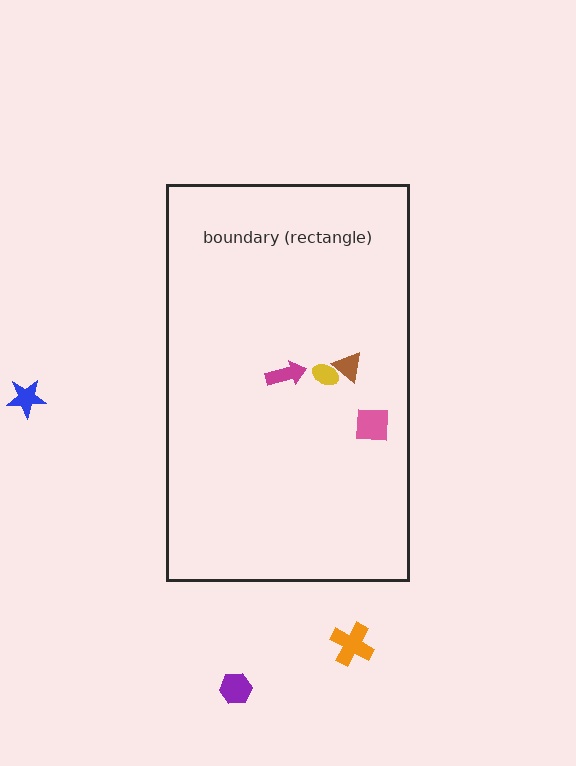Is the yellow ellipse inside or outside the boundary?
Inside.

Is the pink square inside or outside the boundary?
Inside.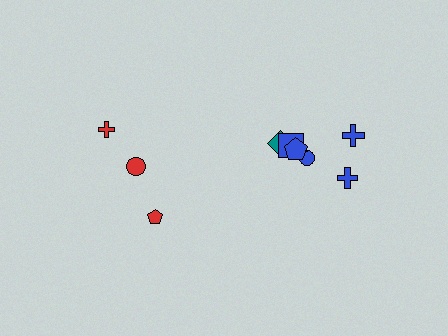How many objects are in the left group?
There are 3 objects.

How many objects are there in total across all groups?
There are 10 objects.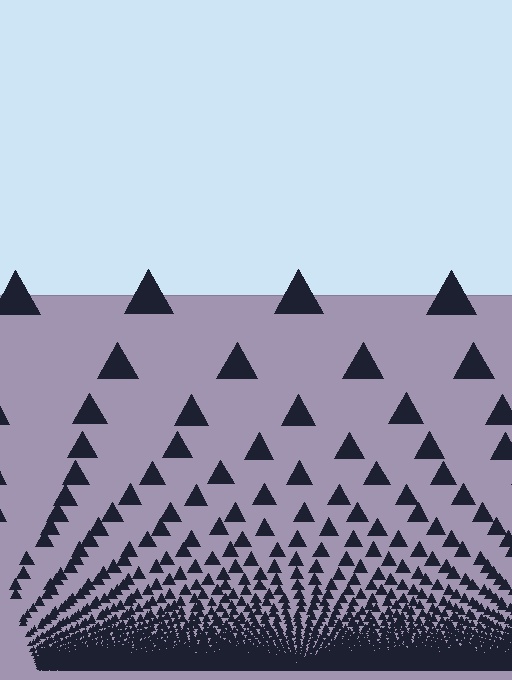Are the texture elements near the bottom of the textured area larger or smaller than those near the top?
Smaller. The gradient is inverted — elements near the bottom are smaller and denser.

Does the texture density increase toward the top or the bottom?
Density increases toward the bottom.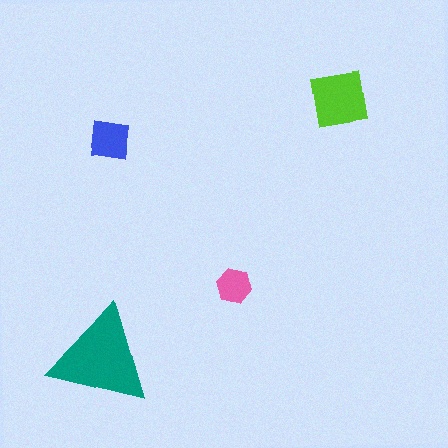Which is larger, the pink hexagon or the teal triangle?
The teal triangle.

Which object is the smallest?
The pink hexagon.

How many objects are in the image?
There are 4 objects in the image.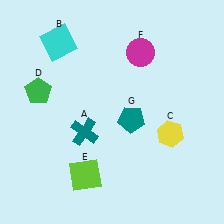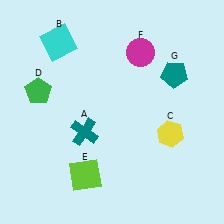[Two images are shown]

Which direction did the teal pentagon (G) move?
The teal pentagon (G) moved up.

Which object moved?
The teal pentagon (G) moved up.